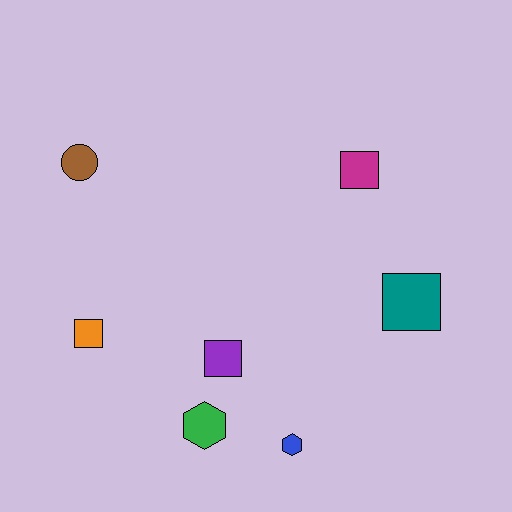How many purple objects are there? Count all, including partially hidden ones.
There is 1 purple object.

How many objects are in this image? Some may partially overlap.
There are 7 objects.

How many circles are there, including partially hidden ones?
There is 1 circle.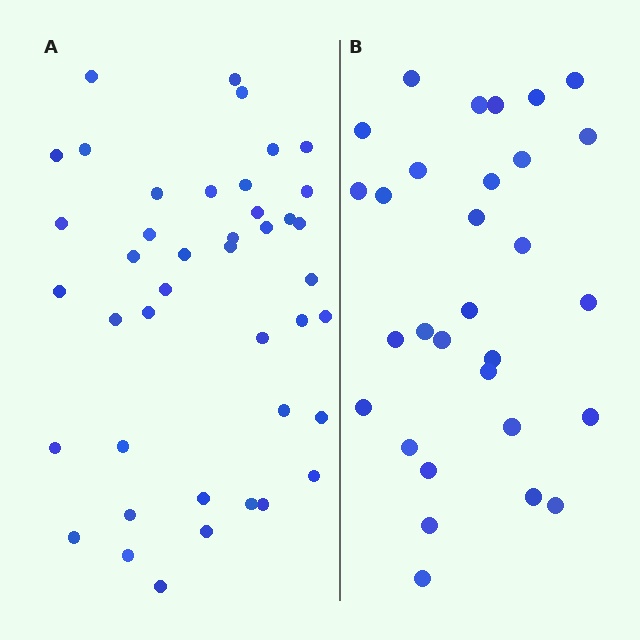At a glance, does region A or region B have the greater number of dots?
Region A (the left region) has more dots.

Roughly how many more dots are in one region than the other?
Region A has roughly 12 or so more dots than region B.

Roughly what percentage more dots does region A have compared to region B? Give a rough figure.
About 40% more.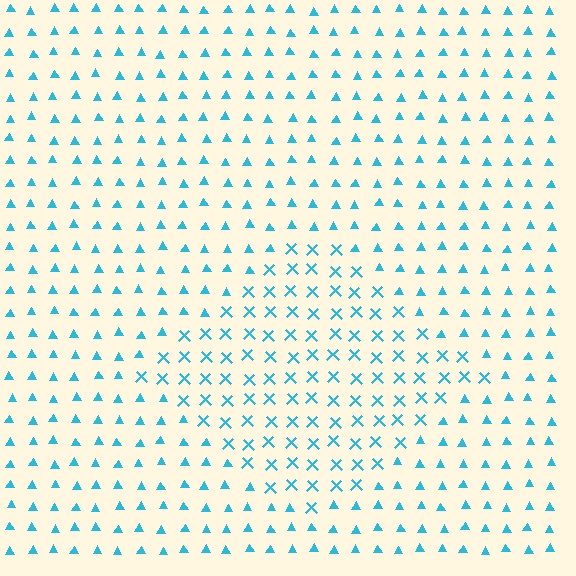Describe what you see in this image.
The image is filled with small cyan elements arranged in a uniform grid. A diamond-shaped region contains X marks, while the surrounding area contains triangles. The boundary is defined purely by the change in element shape.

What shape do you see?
I see a diamond.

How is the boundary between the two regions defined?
The boundary is defined by a change in element shape: X marks inside vs. triangles outside. All elements share the same color and spacing.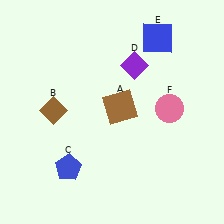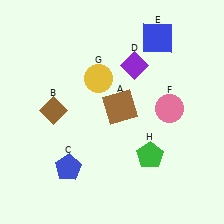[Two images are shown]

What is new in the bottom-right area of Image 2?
A green pentagon (H) was added in the bottom-right area of Image 2.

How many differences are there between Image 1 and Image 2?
There are 2 differences between the two images.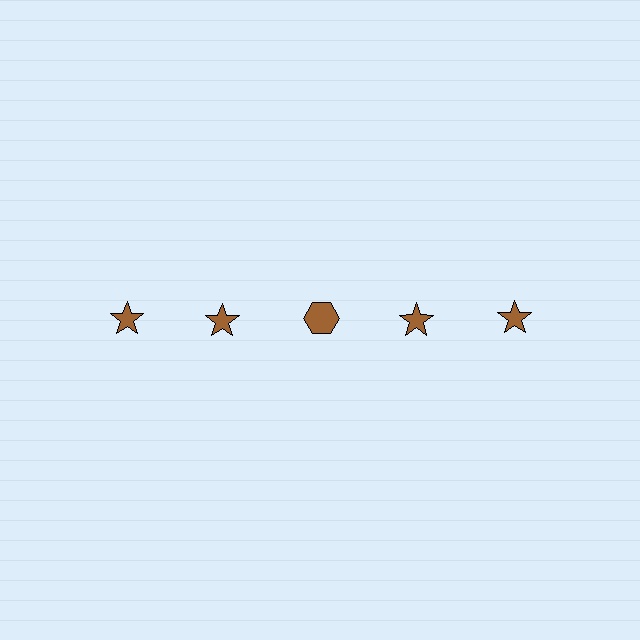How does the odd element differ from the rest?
It has a different shape: hexagon instead of star.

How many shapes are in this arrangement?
There are 5 shapes arranged in a grid pattern.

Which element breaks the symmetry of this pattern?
The brown hexagon in the top row, center column breaks the symmetry. All other shapes are brown stars.